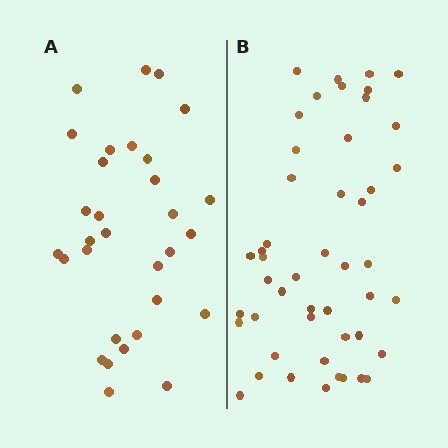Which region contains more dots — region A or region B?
Region B (the right region) has more dots.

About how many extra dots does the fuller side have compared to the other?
Region B has approximately 15 more dots than region A.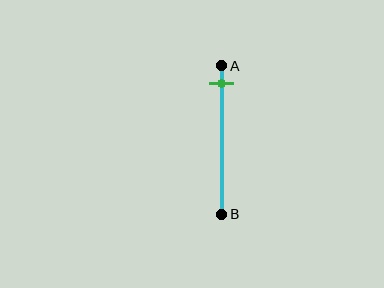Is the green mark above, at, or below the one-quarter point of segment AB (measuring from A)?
The green mark is above the one-quarter point of segment AB.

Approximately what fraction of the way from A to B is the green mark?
The green mark is approximately 10% of the way from A to B.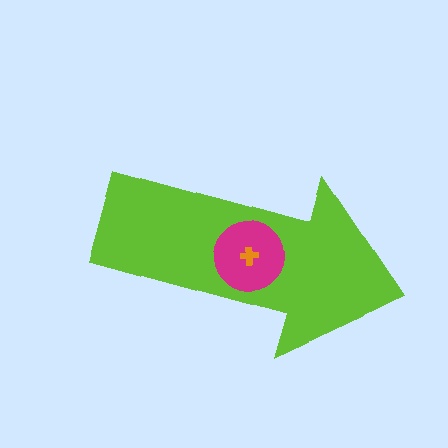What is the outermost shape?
The lime arrow.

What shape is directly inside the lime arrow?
The magenta circle.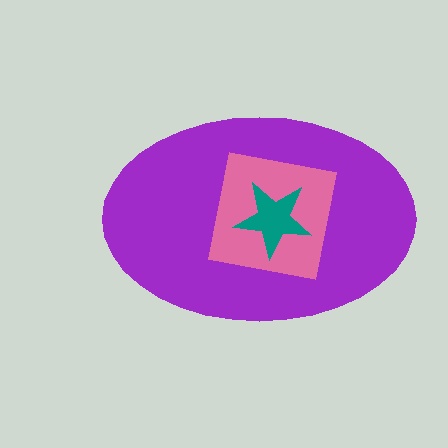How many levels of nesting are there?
3.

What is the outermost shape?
The purple ellipse.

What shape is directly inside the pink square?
The teal star.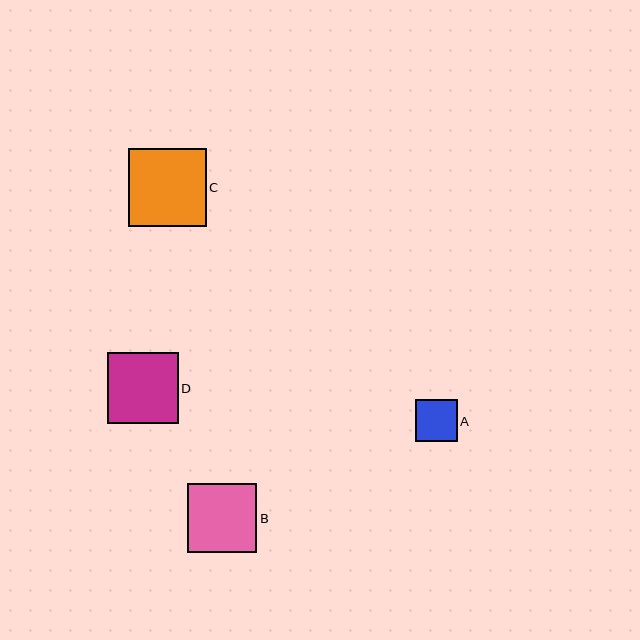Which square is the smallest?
Square A is the smallest with a size of approximately 42 pixels.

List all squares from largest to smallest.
From largest to smallest: C, D, B, A.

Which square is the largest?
Square C is the largest with a size of approximately 78 pixels.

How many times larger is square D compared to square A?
Square D is approximately 1.7 times the size of square A.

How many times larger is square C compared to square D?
Square C is approximately 1.1 times the size of square D.